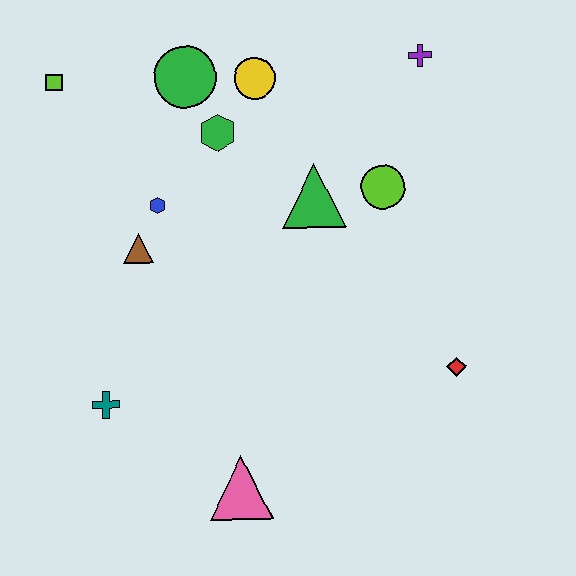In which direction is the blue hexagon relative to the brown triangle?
The blue hexagon is above the brown triangle.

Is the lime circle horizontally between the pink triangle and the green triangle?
No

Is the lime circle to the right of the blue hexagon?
Yes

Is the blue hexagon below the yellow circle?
Yes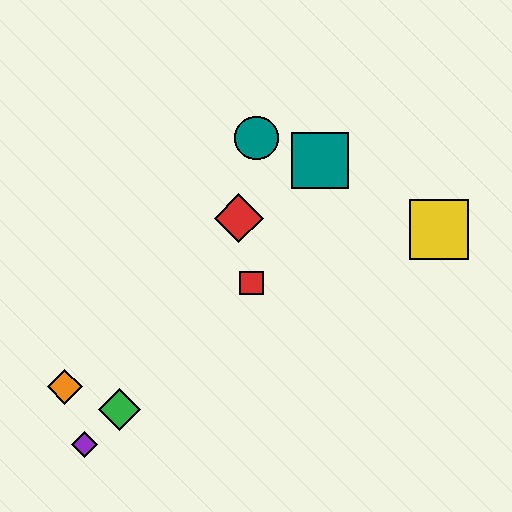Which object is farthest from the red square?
The purple diamond is farthest from the red square.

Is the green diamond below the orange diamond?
Yes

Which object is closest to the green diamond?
The purple diamond is closest to the green diamond.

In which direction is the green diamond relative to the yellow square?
The green diamond is to the left of the yellow square.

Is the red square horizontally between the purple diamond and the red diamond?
No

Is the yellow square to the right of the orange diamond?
Yes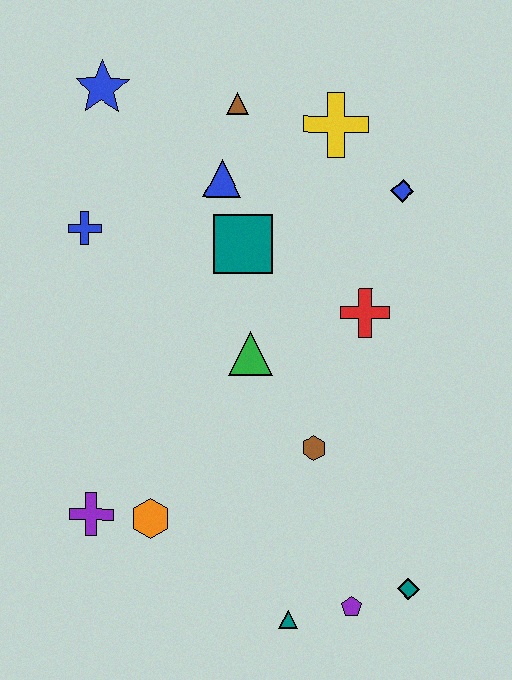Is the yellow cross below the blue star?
Yes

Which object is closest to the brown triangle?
The blue triangle is closest to the brown triangle.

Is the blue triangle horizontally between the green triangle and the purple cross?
Yes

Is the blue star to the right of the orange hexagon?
No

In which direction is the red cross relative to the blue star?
The red cross is to the right of the blue star.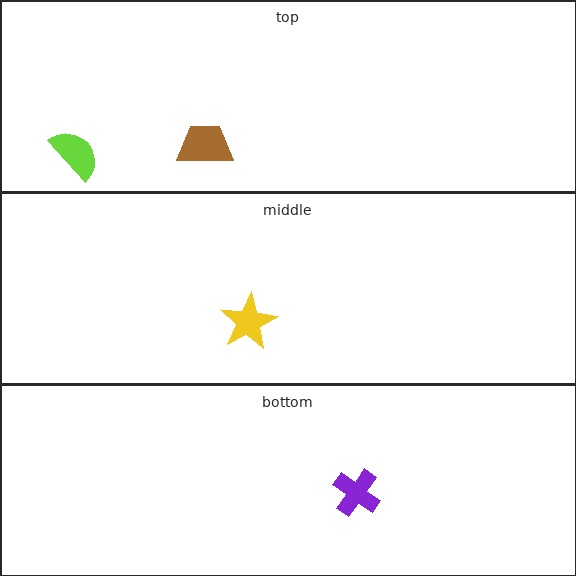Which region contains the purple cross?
The bottom region.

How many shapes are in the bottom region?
1.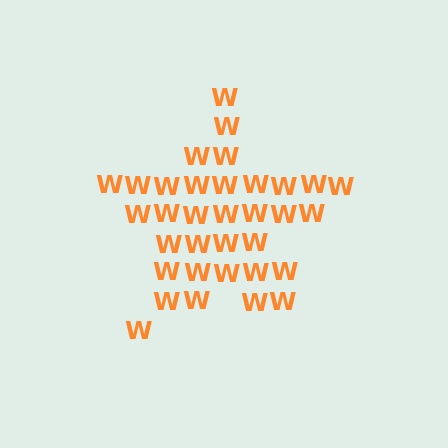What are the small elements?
The small elements are letter W's.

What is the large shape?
The large shape is a star.